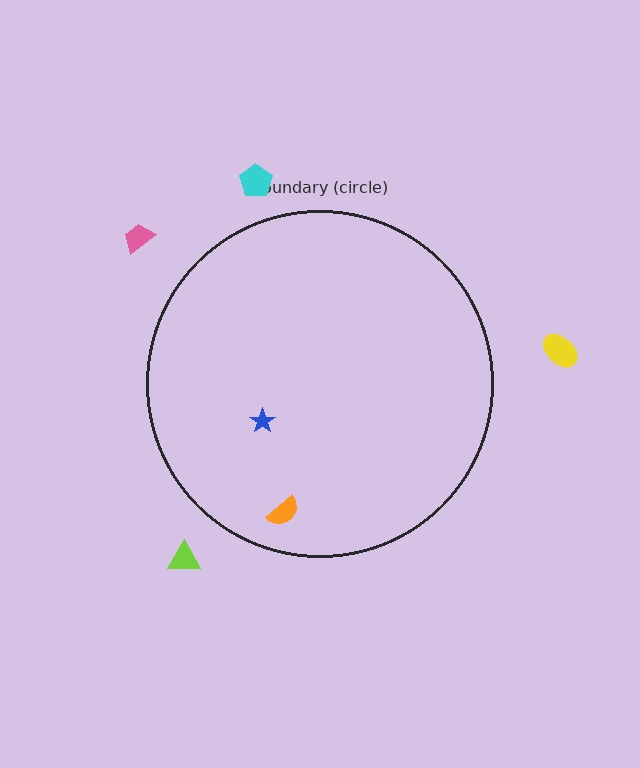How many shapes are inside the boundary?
2 inside, 4 outside.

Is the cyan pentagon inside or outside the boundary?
Outside.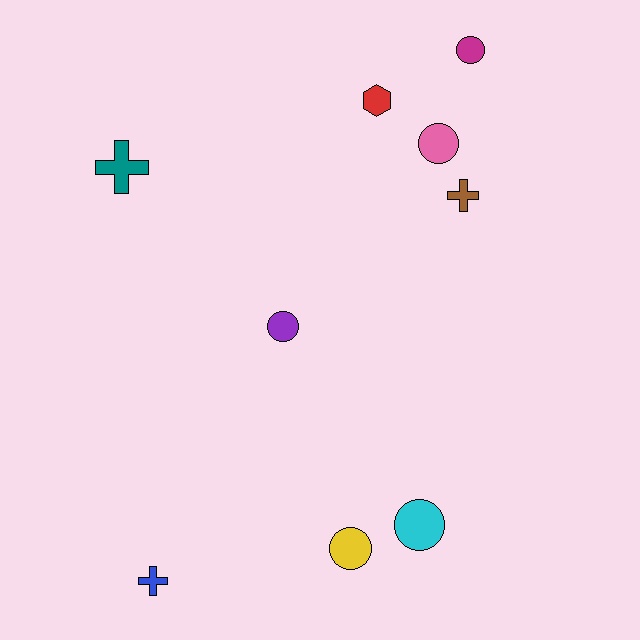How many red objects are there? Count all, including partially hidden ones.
There is 1 red object.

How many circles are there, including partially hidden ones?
There are 5 circles.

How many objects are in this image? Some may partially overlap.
There are 9 objects.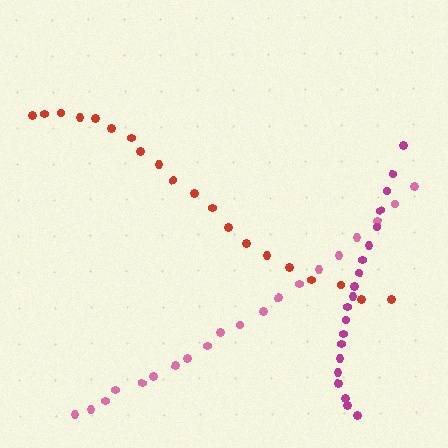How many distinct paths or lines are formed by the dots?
There are 3 distinct paths.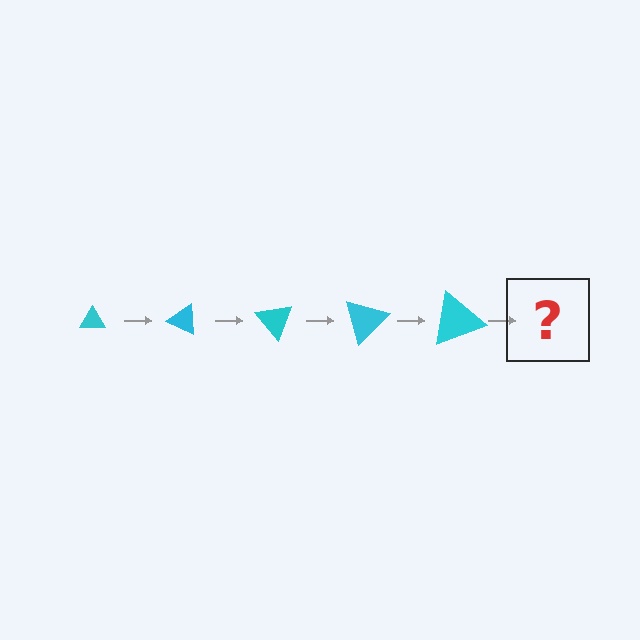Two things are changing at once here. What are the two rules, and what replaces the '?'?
The two rules are that the triangle grows larger each step and it rotates 25 degrees each step. The '?' should be a triangle, larger than the previous one and rotated 125 degrees from the start.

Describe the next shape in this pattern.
It should be a triangle, larger than the previous one and rotated 125 degrees from the start.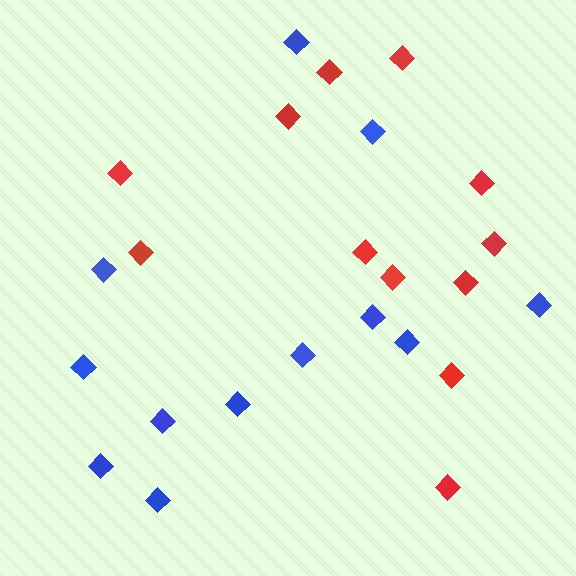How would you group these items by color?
There are 2 groups: one group of red diamonds (12) and one group of blue diamonds (12).